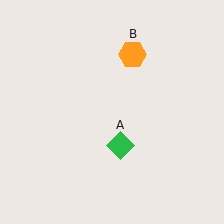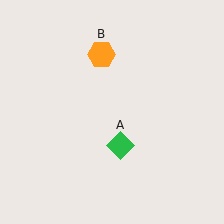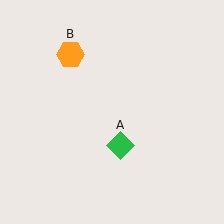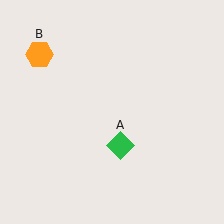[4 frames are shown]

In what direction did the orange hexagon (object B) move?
The orange hexagon (object B) moved left.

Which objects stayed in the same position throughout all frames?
Green diamond (object A) remained stationary.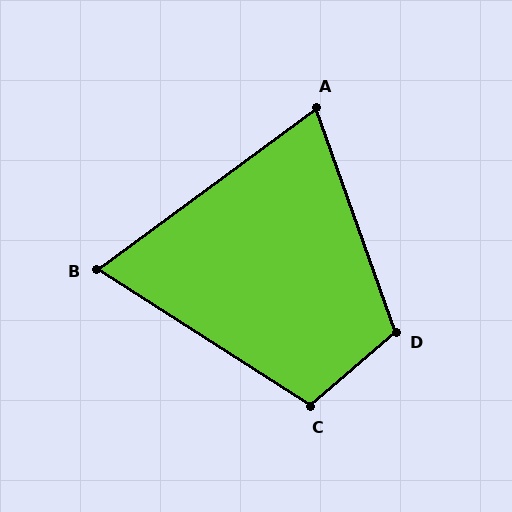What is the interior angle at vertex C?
Approximately 107 degrees (obtuse).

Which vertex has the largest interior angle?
D, at approximately 111 degrees.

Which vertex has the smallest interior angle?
B, at approximately 69 degrees.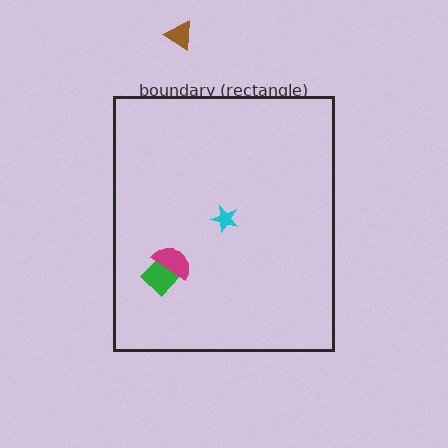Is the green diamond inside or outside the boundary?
Inside.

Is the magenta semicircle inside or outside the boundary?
Inside.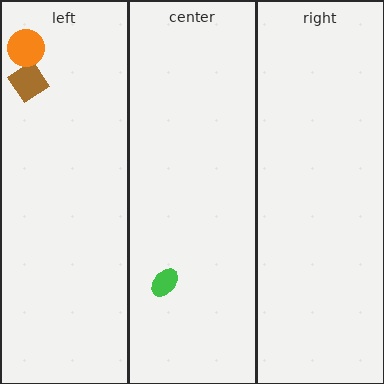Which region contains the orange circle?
The left region.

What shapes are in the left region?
The brown diamond, the orange circle.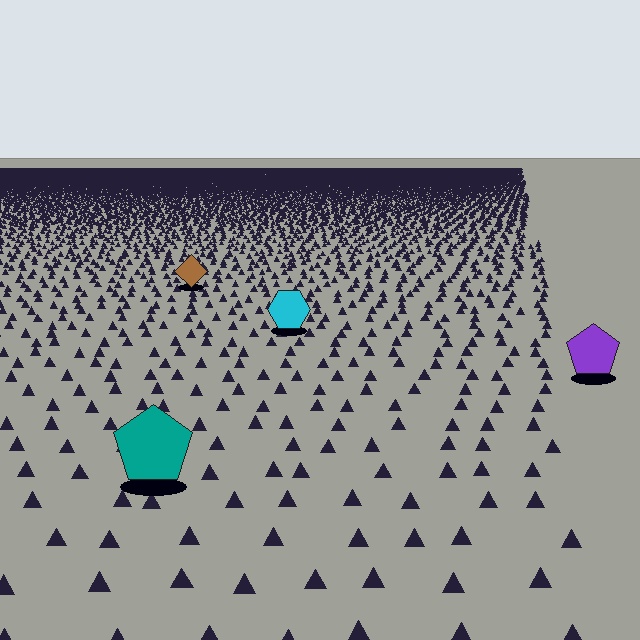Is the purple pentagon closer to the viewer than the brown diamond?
Yes. The purple pentagon is closer — you can tell from the texture gradient: the ground texture is coarser near it.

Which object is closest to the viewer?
The teal pentagon is closest. The texture marks near it are larger and more spread out.